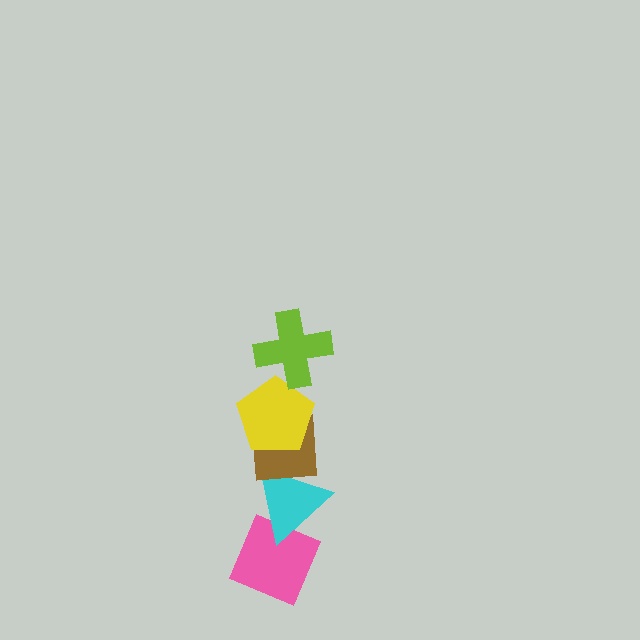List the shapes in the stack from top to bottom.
From top to bottom: the lime cross, the yellow pentagon, the brown square, the cyan triangle, the pink diamond.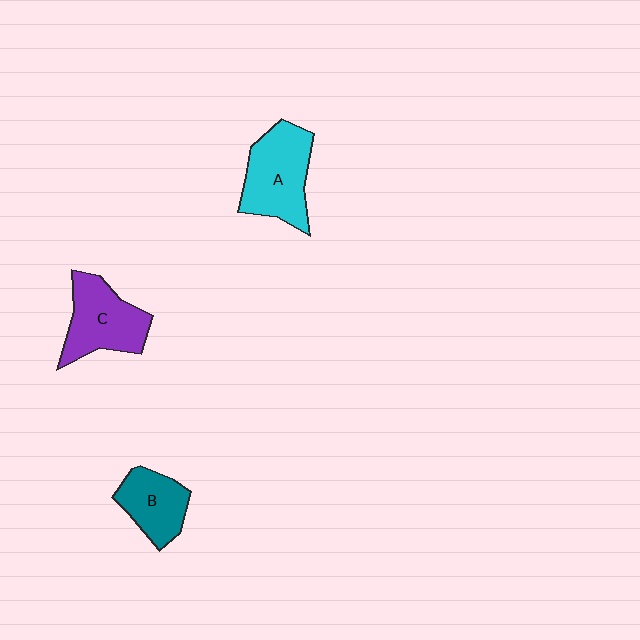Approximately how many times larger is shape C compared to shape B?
Approximately 1.3 times.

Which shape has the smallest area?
Shape B (teal).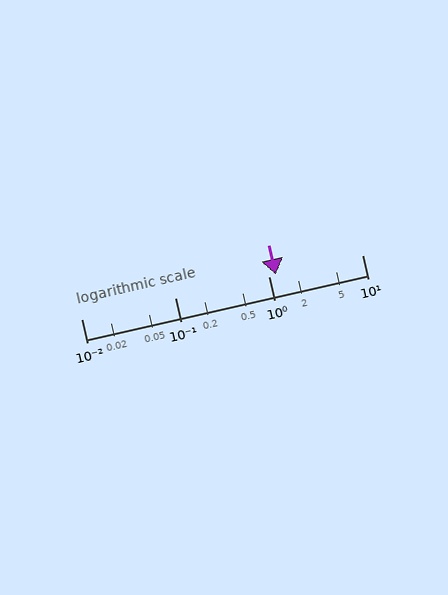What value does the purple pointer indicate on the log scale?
The pointer indicates approximately 1.2.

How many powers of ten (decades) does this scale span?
The scale spans 3 decades, from 0.01 to 10.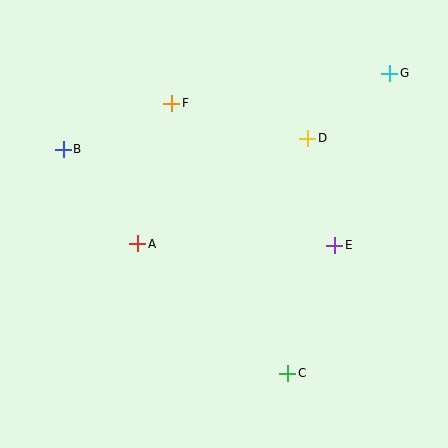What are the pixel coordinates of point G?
Point G is at (390, 73).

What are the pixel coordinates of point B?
Point B is at (63, 149).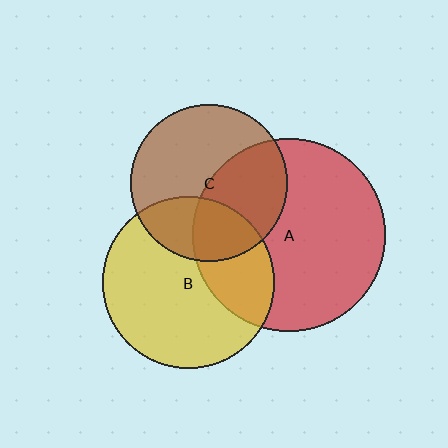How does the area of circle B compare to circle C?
Approximately 1.2 times.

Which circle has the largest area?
Circle A (red).